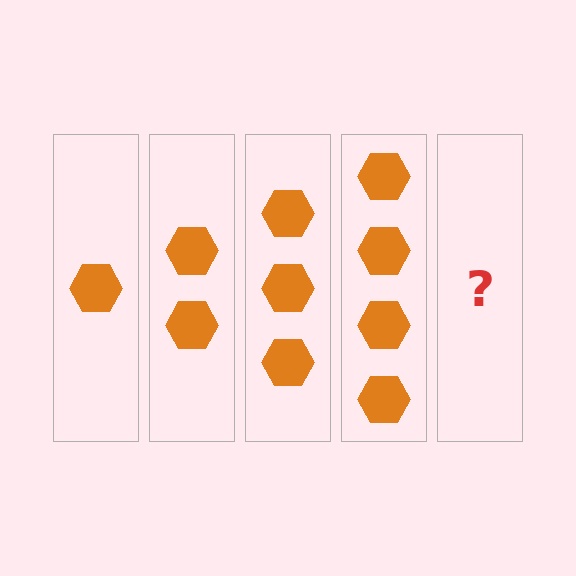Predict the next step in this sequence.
The next step is 5 hexagons.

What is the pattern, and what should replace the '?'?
The pattern is that each step adds one more hexagon. The '?' should be 5 hexagons.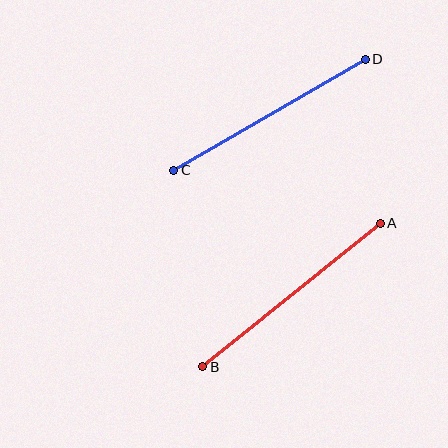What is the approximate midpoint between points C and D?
The midpoint is at approximately (270, 115) pixels.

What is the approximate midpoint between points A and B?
The midpoint is at approximately (291, 295) pixels.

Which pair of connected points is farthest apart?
Points A and B are farthest apart.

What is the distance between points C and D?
The distance is approximately 222 pixels.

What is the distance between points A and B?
The distance is approximately 228 pixels.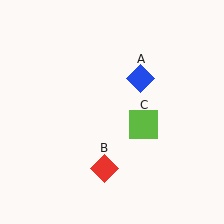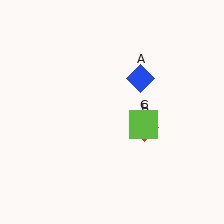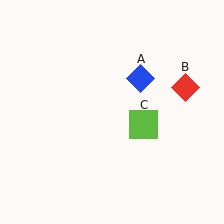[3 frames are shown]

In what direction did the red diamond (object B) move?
The red diamond (object B) moved up and to the right.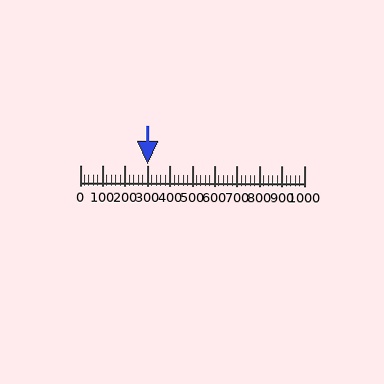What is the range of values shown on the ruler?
The ruler shows values from 0 to 1000.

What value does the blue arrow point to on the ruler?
The blue arrow points to approximately 300.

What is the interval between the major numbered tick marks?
The major tick marks are spaced 100 units apart.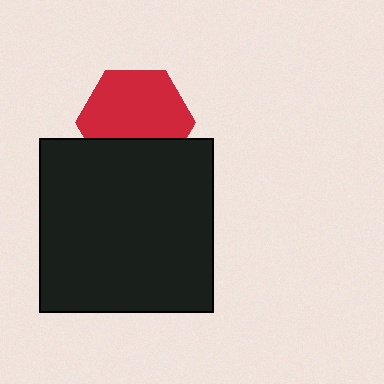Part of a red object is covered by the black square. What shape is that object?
It is a hexagon.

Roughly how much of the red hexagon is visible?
Most of it is visible (roughly 68%).